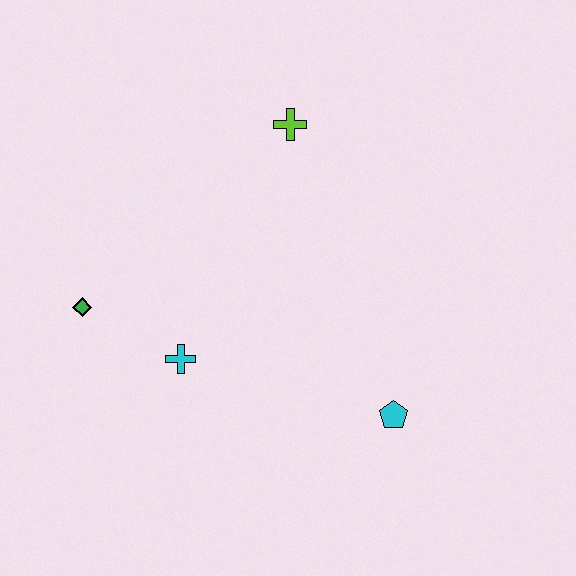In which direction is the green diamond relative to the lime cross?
The green diamond is to the left of the lime cross.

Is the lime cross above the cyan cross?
Yes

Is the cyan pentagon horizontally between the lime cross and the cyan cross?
No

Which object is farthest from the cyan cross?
The lime cross is farthest from the cyan cross.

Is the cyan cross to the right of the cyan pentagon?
No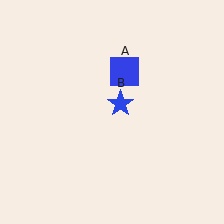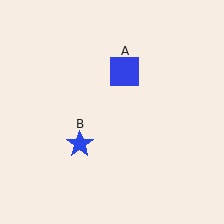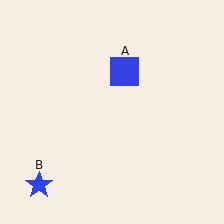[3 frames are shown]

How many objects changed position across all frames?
1 object changed position: blue star (object B).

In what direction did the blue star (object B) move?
The blue star (object B) moved down and to the left.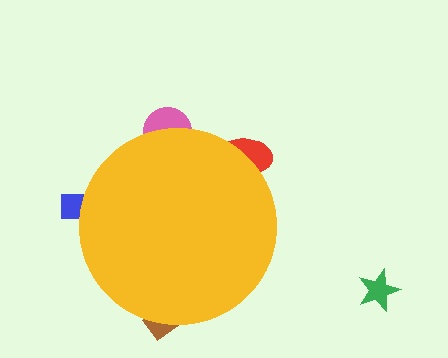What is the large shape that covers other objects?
A yellow circle.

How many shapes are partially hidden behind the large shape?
4 shapes are partially hidden.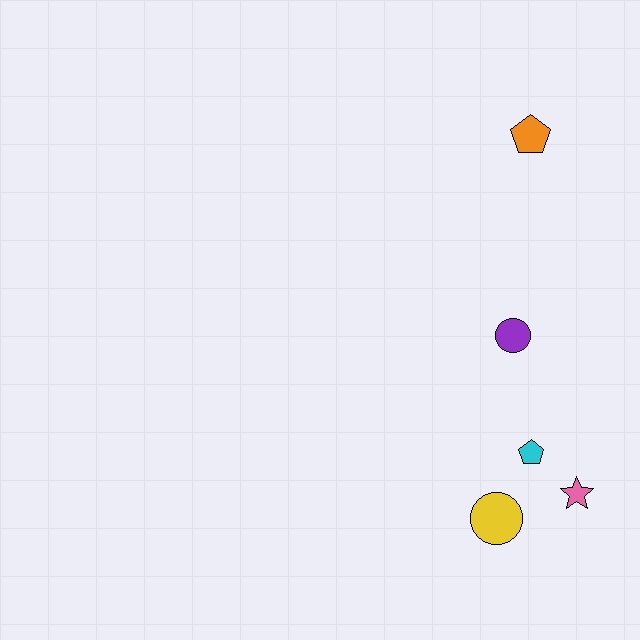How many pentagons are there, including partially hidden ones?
There are 2 pentagons.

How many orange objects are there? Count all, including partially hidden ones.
There is 1 orange object.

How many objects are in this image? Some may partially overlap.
There are 5 objects.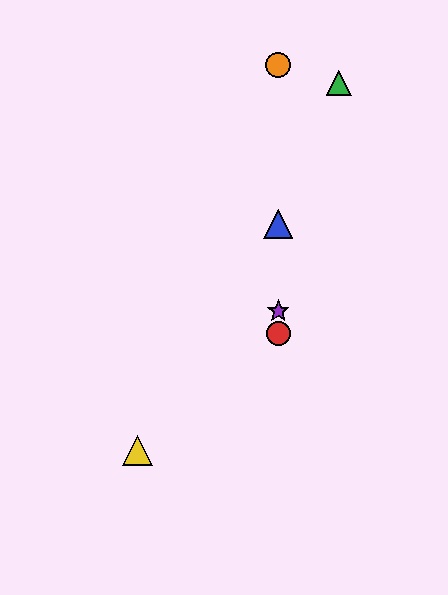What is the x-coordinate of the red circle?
The red circle is at x≈278.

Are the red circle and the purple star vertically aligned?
Yes, both are at x≈278.